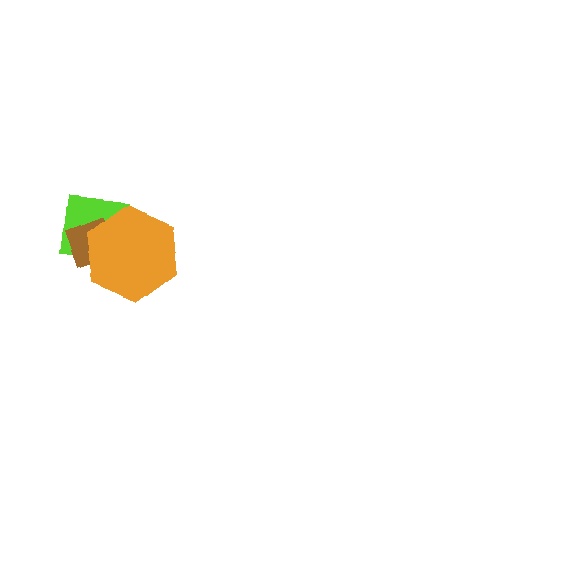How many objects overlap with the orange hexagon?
2 objects overlap with the orange hexagon.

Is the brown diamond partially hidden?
Yes, it is partially covered by another shape.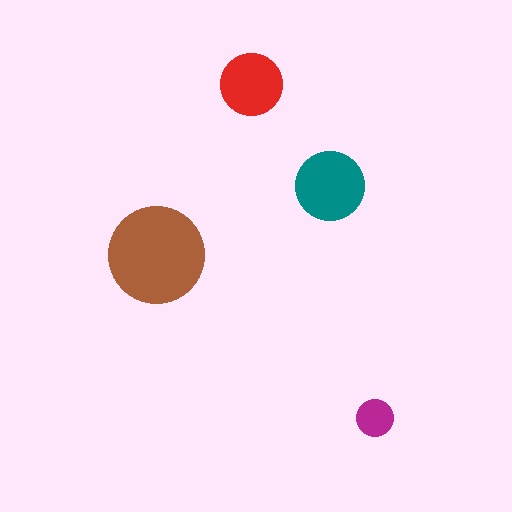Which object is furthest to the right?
The magenta circle is rightmost.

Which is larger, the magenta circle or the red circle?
The red one.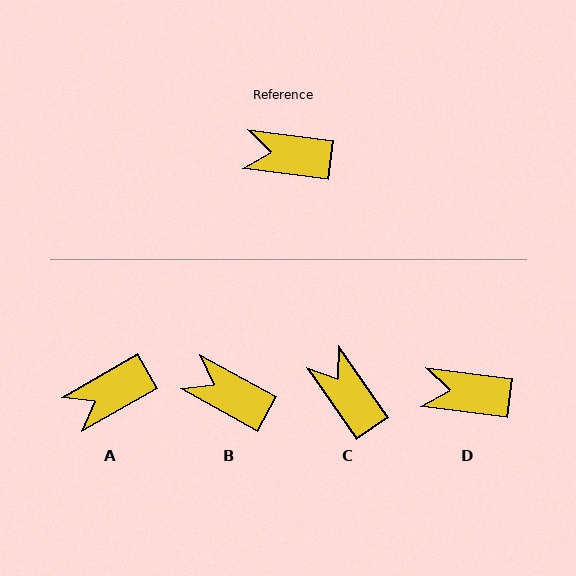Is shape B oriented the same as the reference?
No, it is off by about 22 degrees.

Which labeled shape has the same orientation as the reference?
D.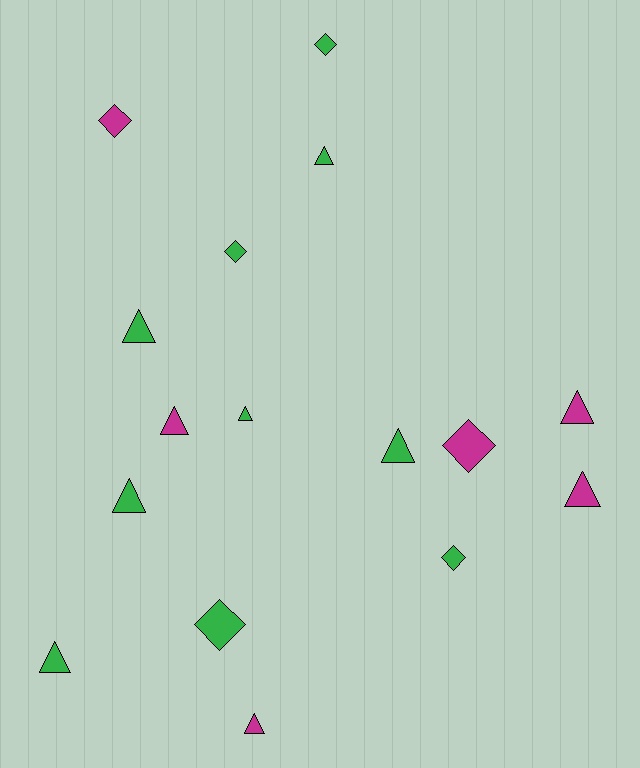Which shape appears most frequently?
Triangle, with 10 objects.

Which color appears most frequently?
Green, with 10 objects.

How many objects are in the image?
There are 16 objects.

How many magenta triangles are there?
There are 4 magenta triangles.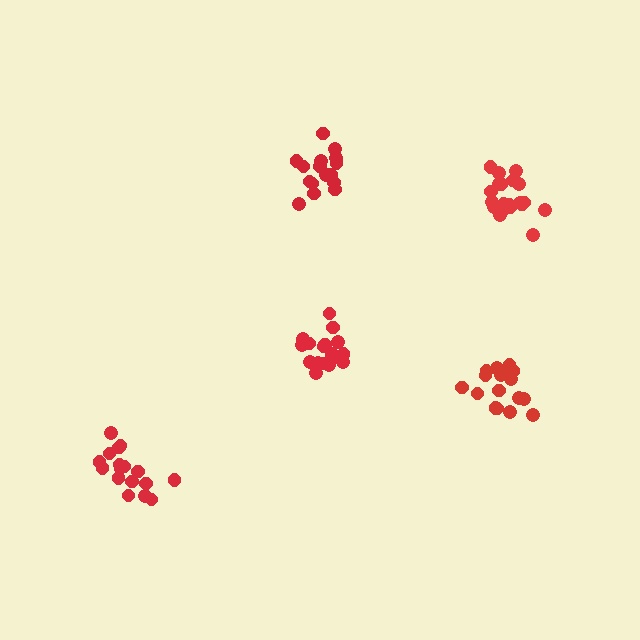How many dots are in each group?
Group 1: 17 dots, Group 2: 19 dots, Group 3: 16 dots, Group 4: 20 dots, Group 5: 16 dots (88 total).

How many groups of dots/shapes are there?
There are 5 groups.